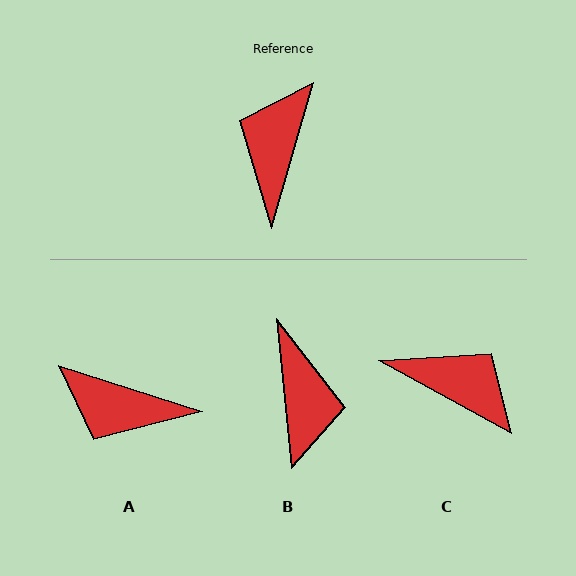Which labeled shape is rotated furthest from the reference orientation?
B, about 159 degrees away.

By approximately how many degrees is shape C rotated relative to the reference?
Approximately 103 degrees clockwise.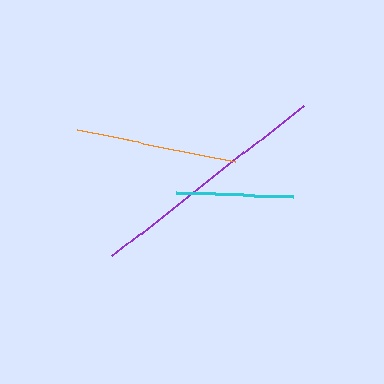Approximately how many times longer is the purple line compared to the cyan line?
The purple line is approximately 2.1 times the length of the cyan line.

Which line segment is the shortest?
The cyan line is the shortest at approximately 118 pixels.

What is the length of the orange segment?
The orange segment is approximately 162 pixels long.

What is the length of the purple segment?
The purple segment is approximately 244 pixels long.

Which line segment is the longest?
The purple line is the longest at approximately 244 pixels.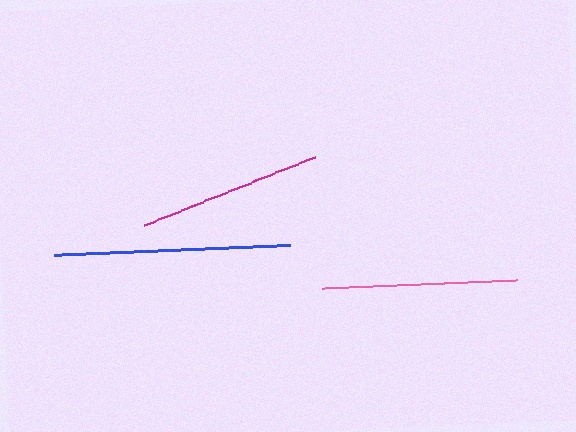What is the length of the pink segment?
The pink segment is approximately 194 pixels long.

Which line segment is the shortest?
The magenta line is the shortest at approximately 183 pixels.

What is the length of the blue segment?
The blue segment is approximately 236 pixels long.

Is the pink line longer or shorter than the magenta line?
The pink line is longer than the magenta line.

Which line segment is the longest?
The blue line is the longest at approximately 236 pixels.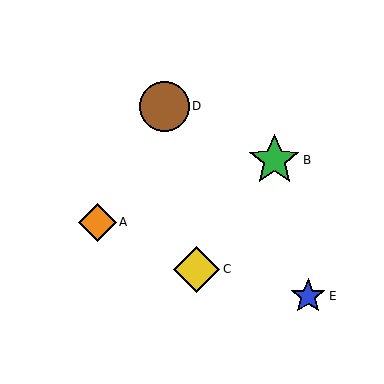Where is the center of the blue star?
The center of the blue star is at (308, 296).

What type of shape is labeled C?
Shape C is a yellow diamond.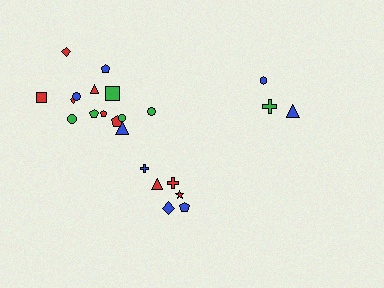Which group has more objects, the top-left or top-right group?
The top-left group.